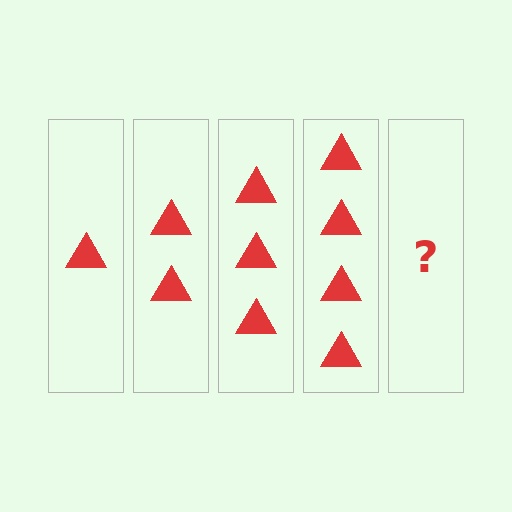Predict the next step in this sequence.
The next step is 5 triangles.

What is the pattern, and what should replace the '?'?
The pattern is that each step adds one more triangle. The '?' should be 5 triangles.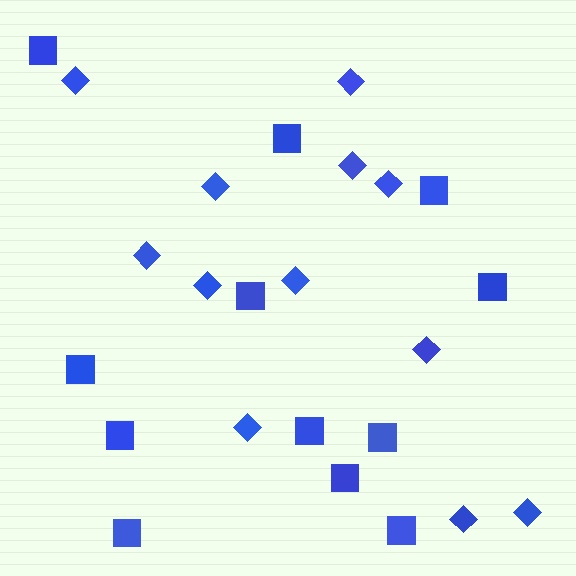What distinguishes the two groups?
There are 2 groups: one group of diamonds (12) and one group of squares (12).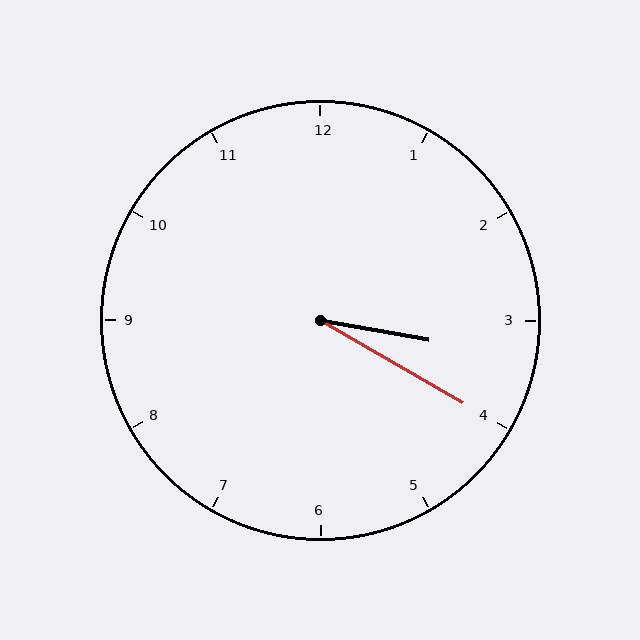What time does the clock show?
3:20.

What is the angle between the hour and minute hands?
Approximately 20 degrees.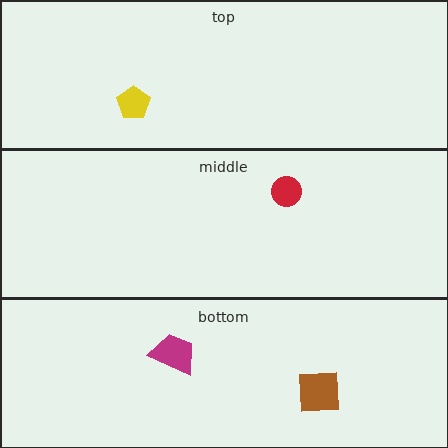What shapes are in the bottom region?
The magenta trapezoid, the brown square.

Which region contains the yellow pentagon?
The top region.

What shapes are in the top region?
The yellow pentagon.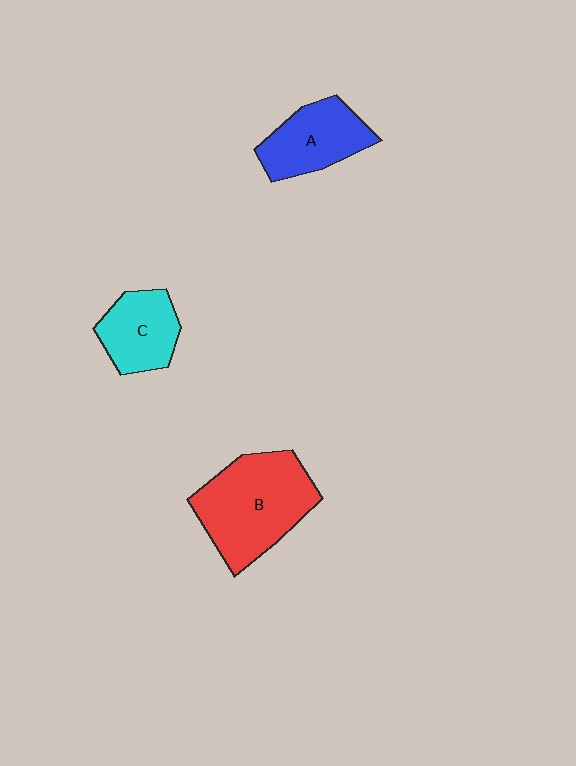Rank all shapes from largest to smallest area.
From largest to smallest: B (red), A (blue), C (cyan).